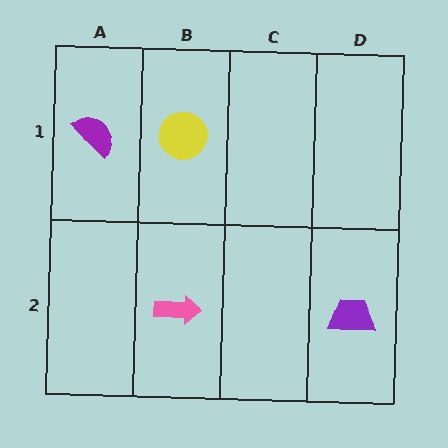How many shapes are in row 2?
2 shapes.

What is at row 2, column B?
A pink arrow.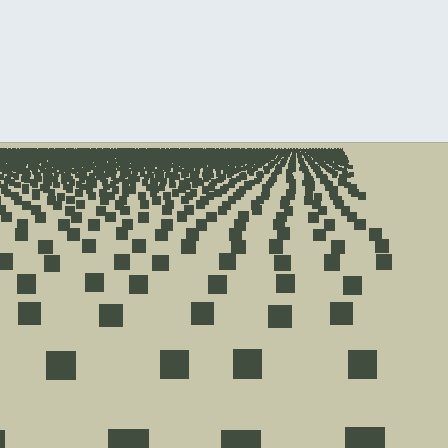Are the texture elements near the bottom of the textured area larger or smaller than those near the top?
Larger. Near the bottom, elements are closer to the viewer and appear at a bigger on-screen size.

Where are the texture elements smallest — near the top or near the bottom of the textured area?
Near the top.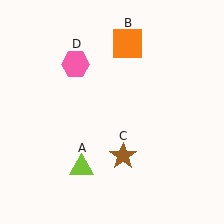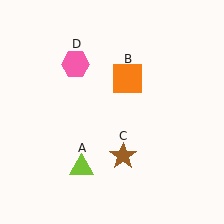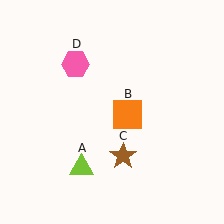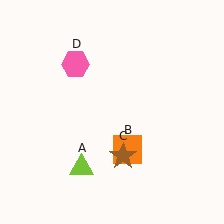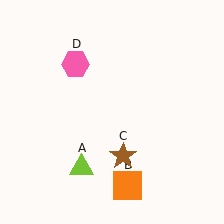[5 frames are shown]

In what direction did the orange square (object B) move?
The orange square (object B) moved down.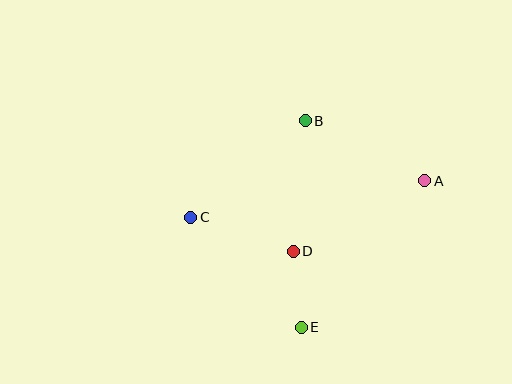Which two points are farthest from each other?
Points A and C are farthest from each other.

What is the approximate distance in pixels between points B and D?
The distance between B and D is approximately 131 pixels.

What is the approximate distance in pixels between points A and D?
The distance between A and D is approximately 149 pixels.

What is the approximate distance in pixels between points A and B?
The distance between A and B is approximately 134 pixels.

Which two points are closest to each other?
Points D and E are closest to each other.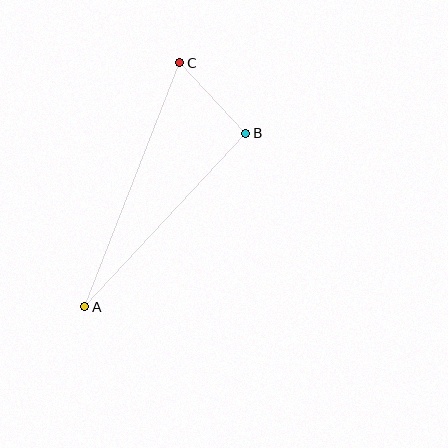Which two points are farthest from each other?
Points A and C are farthest from each other.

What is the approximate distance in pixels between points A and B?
The distance between A and B is approximately 237 pixels.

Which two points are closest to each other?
Points B and C are closest to each other.